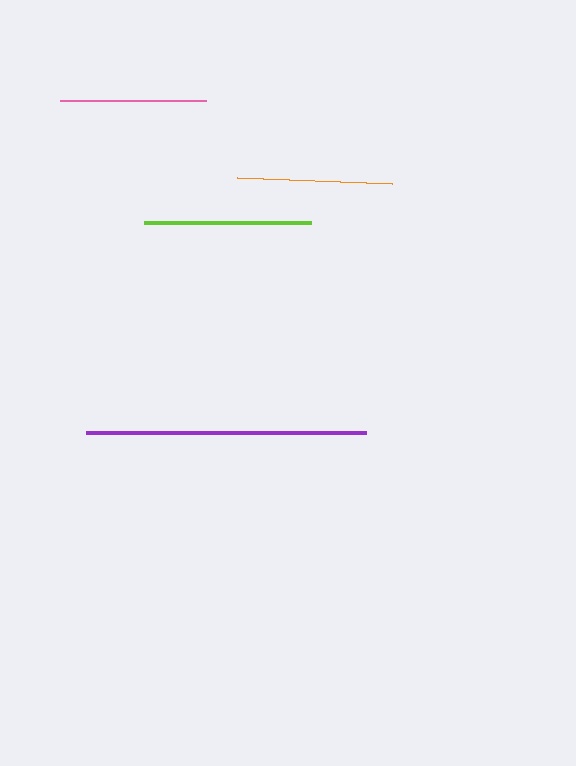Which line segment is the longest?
The purple line is the longest at approximately 280 pixels.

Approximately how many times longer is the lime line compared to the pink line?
The lime line is approximately 1.1 times the length of the pink line.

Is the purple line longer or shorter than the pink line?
The purple line is longer than the pink line.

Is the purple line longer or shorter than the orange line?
The purple line is longer than the orange line.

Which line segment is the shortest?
The pink line is the shortest at approximately 146 pixels.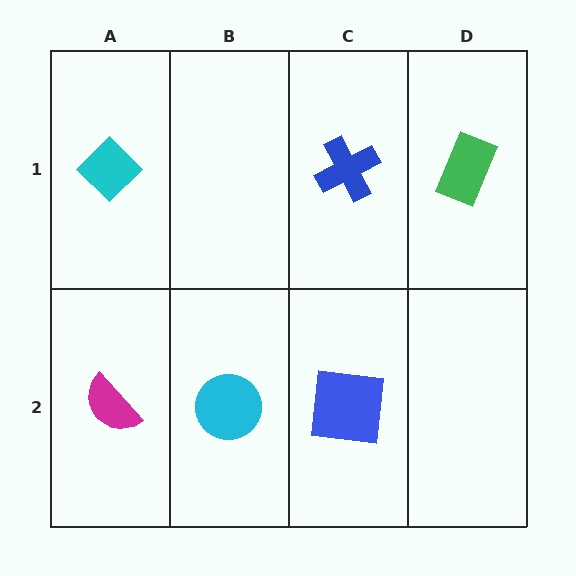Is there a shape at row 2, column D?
No, that cell is empty.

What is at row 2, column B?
A cyan circle.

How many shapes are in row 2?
3 shapes.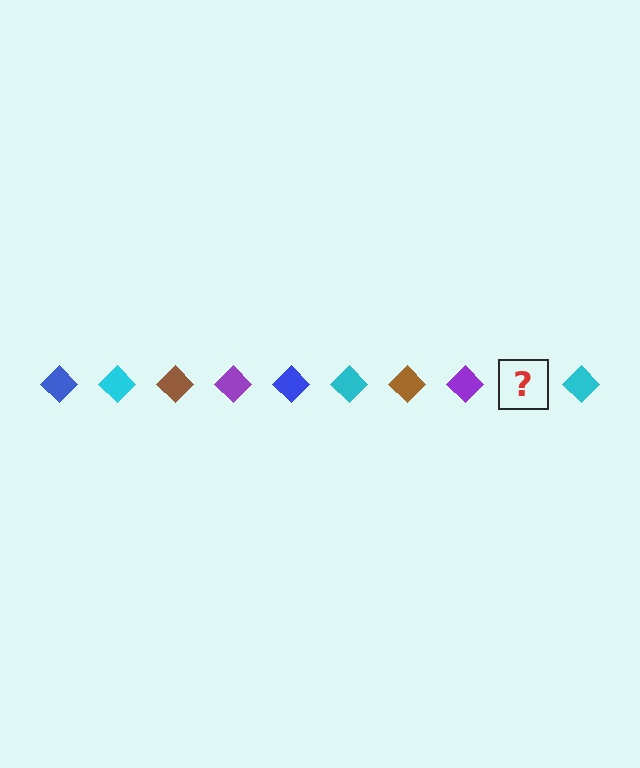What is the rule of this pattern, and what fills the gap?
The rule is that the pattern cycles through blue, cyan, brown, purple diamonds. The gap should be filled with a blue diamond.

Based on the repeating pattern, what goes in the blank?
The blank should be a blue diamond.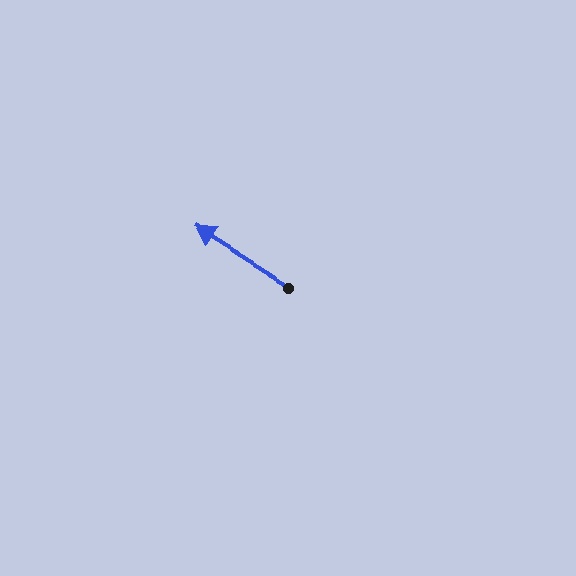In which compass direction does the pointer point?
Northwest.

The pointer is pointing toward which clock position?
Roughly 10 o'clock.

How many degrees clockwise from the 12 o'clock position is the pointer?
Approximately 302 degrees.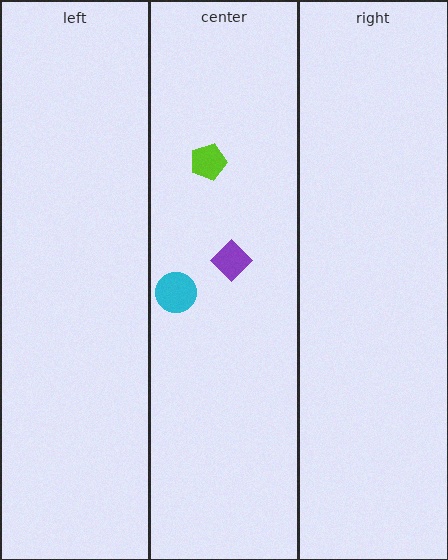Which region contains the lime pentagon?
The center region.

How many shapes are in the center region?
3.